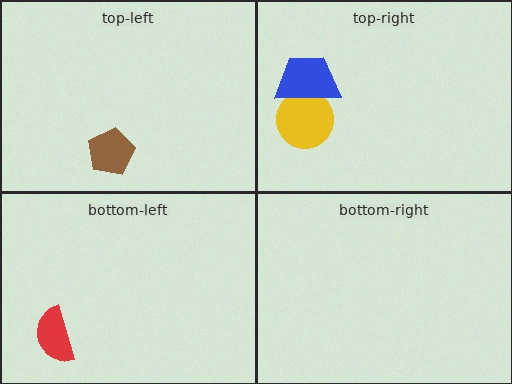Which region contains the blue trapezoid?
The top-right region.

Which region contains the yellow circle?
The top-right region.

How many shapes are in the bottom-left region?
1.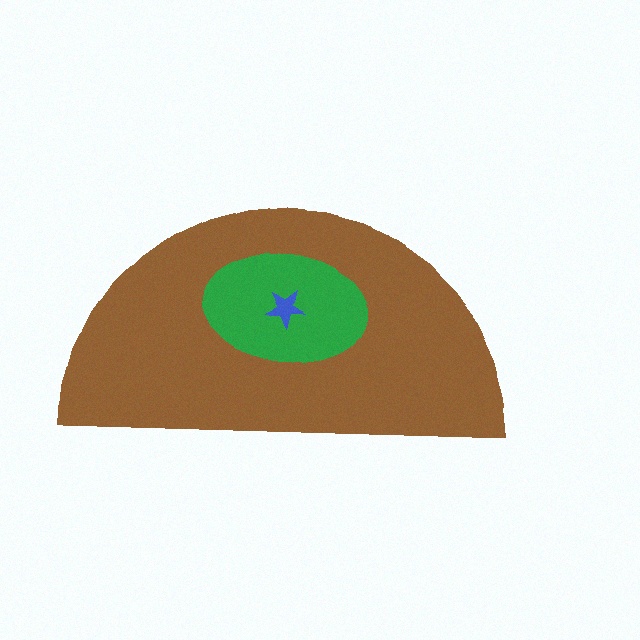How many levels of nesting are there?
3.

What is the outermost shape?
The brown semicircle.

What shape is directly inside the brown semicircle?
The green ellipse.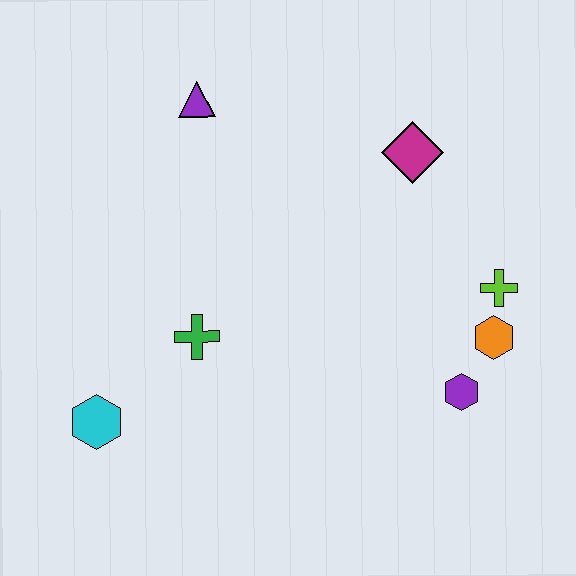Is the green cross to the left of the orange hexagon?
Yes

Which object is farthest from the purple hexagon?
The purple triangle is farthest from the purple hexagon.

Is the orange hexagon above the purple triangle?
No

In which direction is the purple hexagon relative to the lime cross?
The purple hexagon is below the lime cross.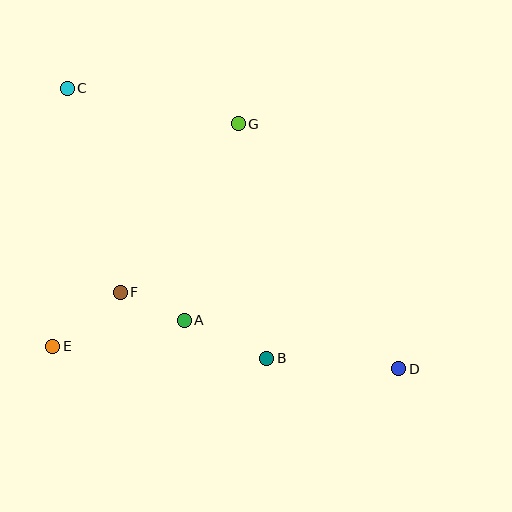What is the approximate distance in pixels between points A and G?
The distance between A and G is approximately 204 pixels.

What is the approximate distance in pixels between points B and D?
The distance between B and D is approximately 133 pixels.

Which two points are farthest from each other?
Points C and D are farthest from each other.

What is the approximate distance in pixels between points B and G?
The distance between B and G is approximately 236 pixels.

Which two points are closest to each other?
Points A and F are closest to each other.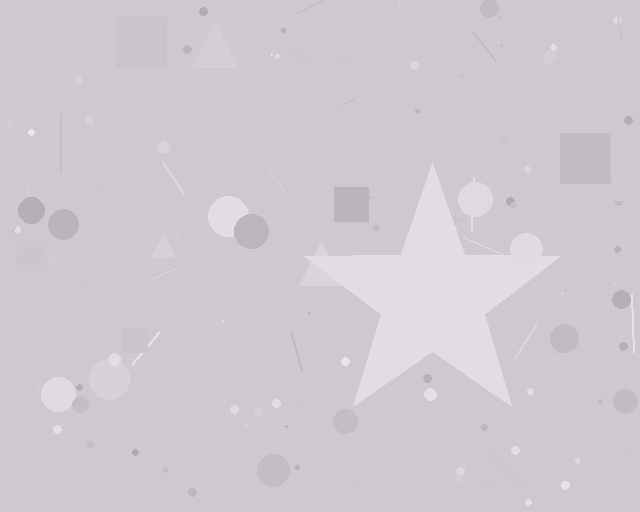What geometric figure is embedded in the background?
A star is embedded in the background.